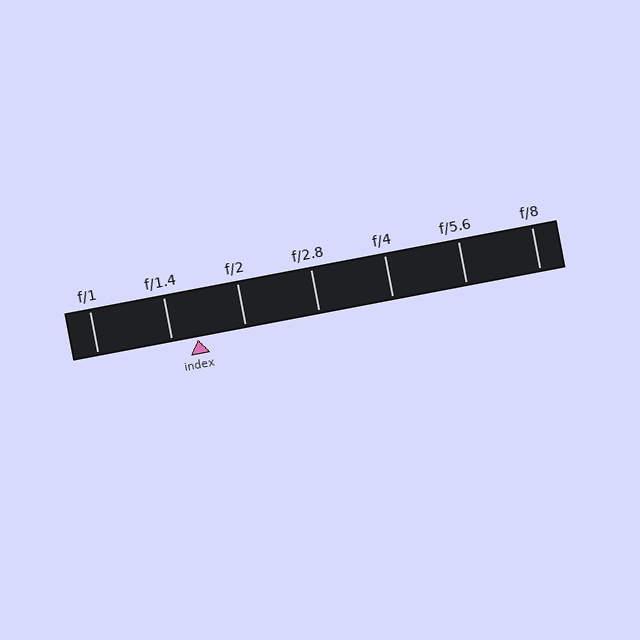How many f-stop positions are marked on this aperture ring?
There are 7 f-stop positions marked.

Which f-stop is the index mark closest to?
The index mark is closest to f/1.4.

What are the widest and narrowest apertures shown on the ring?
The widest aperture shown is f/1 and the narrowest is f/8.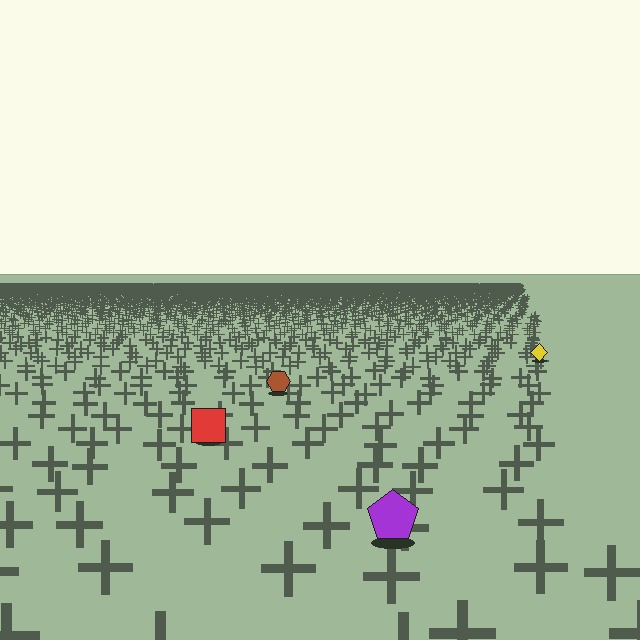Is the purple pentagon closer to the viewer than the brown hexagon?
Yes. The purple pentagon is closer — you can tell from the texture gradient: the ground texture is coarser near it.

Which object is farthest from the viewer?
The yellow diamond is farthest from the viewer. It appears smaller and the ground texture around it is denser.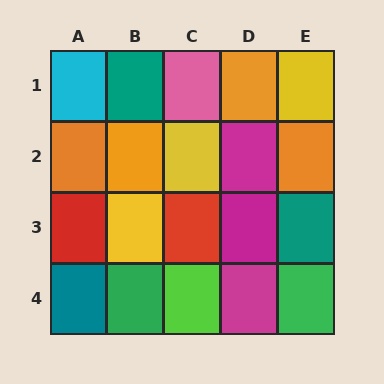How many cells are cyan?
1 cell is cyan.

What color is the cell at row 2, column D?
Magenta.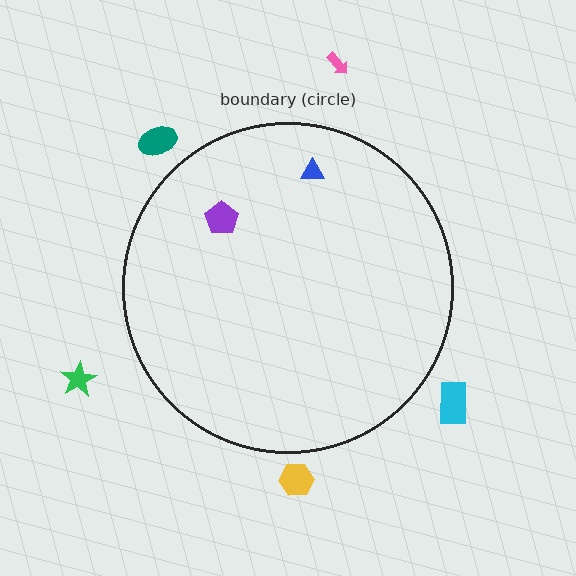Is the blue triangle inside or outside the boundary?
Inside.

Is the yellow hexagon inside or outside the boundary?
Outside.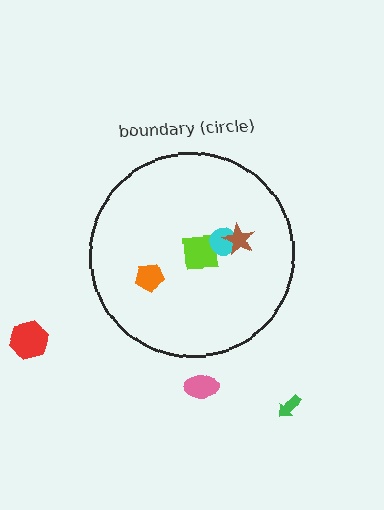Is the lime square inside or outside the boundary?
Inside.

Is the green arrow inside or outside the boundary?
Outside.